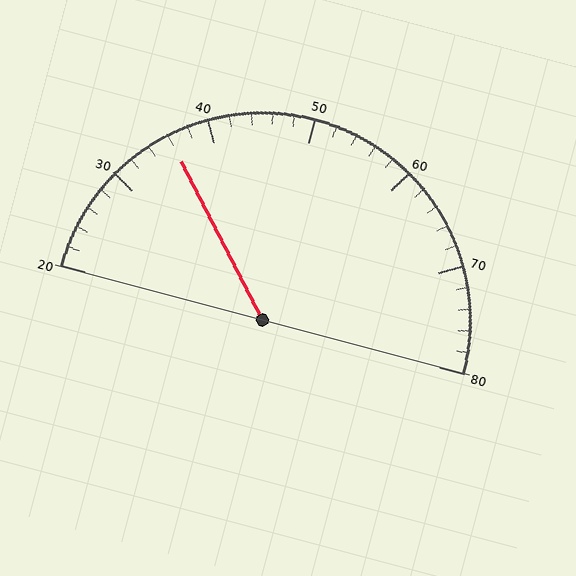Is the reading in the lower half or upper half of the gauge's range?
The reading is in the lower half of the range (20 to 80).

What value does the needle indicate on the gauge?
The needle indicates approximately 36.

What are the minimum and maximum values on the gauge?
The gauge ranges from 20 to 80.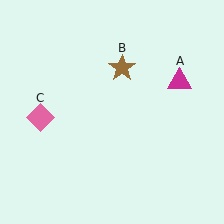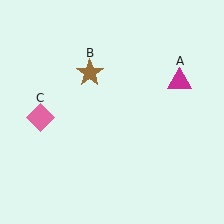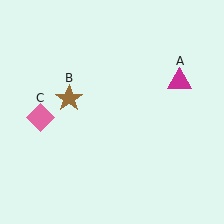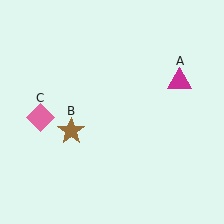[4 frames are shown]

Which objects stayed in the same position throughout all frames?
Magenta triangle (object A) and pink diamond (object C) remained stationary.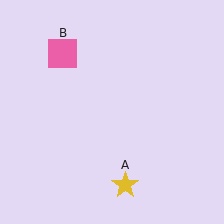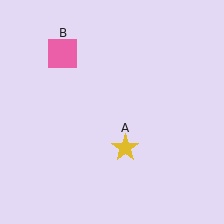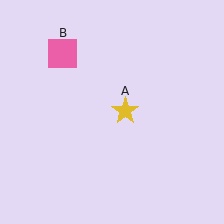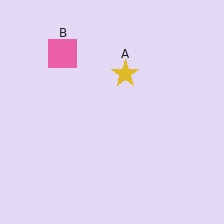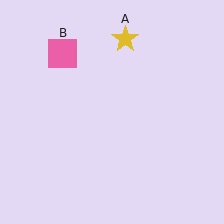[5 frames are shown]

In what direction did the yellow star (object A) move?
The yellow star (object A) moved up.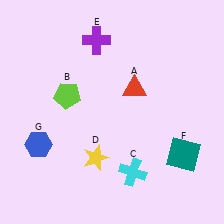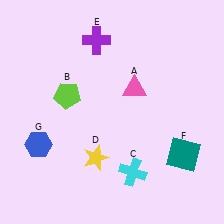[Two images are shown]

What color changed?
The triangle (A) changed from red in Image 1 to pink in Image 2.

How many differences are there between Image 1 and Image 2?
There is 1 difference between the two images.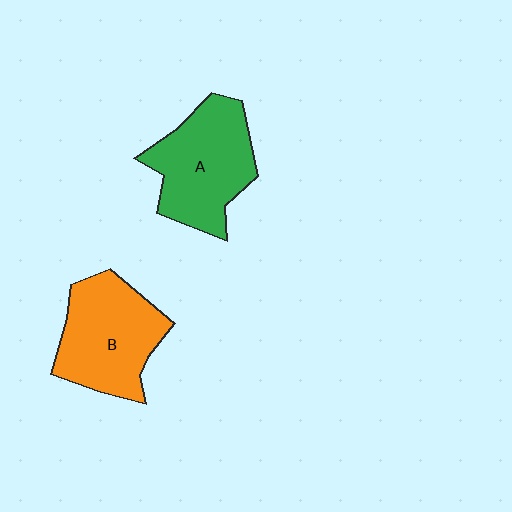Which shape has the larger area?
Shape A (green).